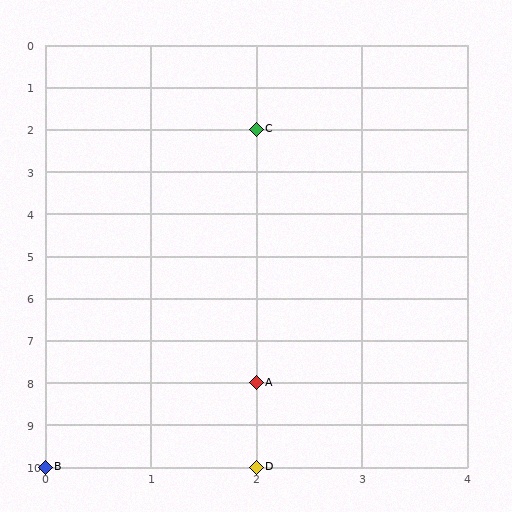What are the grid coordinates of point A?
Point A is at grid coordinates (2, 8).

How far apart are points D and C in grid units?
Points D and C are 8 rows apart.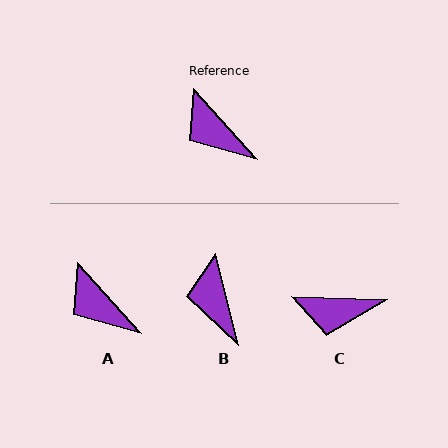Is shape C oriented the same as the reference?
No, it is off by about 46 degrees.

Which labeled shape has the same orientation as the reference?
A.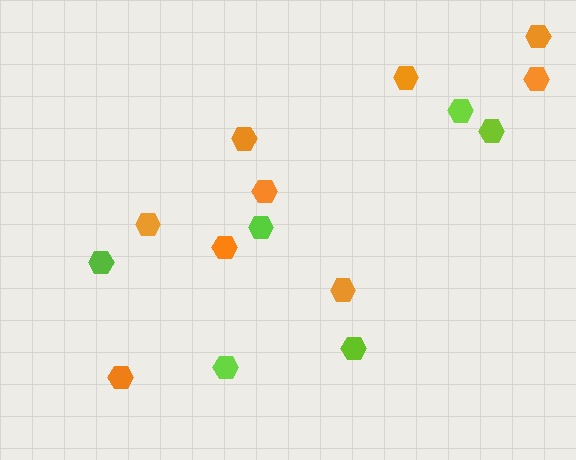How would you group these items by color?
There are 2 groups: one group of orange hexagons (9) and one group of lime hexagons (6).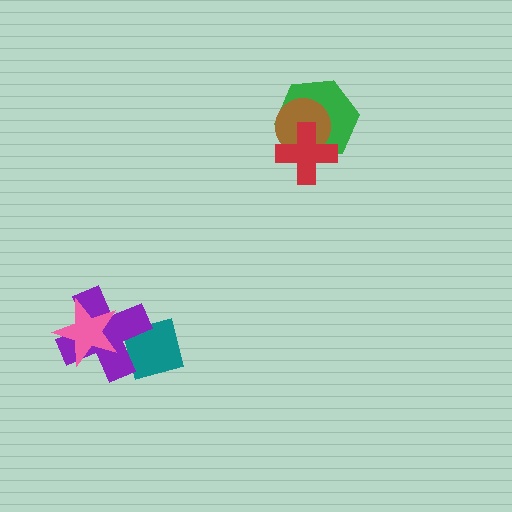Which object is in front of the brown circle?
The red cross is in front of the brown circle.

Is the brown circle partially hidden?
Yes, it is partially covered by another shape.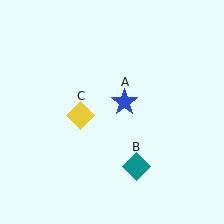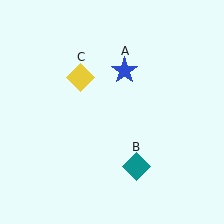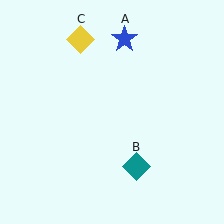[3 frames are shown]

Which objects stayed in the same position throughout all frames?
Teal diamond (object B) remained stationary.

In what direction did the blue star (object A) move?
The blue star (object A) moved up.